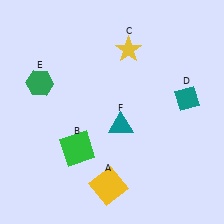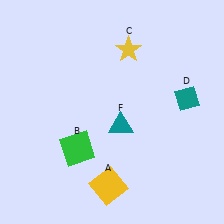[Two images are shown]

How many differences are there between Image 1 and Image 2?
There is 1 difference between the two images.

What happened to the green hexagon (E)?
The green hexagon (E) was removed in Image 2. It was in the top-left area of Image 1.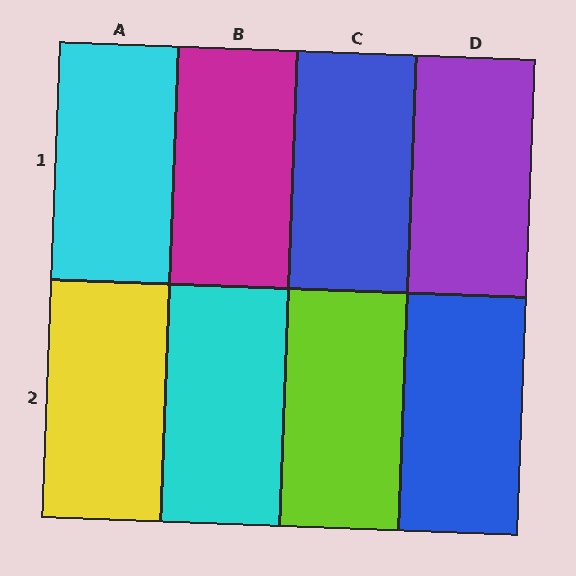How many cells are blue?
2 cells are blue.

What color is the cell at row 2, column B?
Cyan.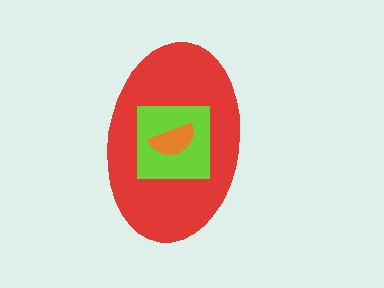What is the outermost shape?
The red ellipse.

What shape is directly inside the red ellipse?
The lime square.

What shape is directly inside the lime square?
The orange semicircle.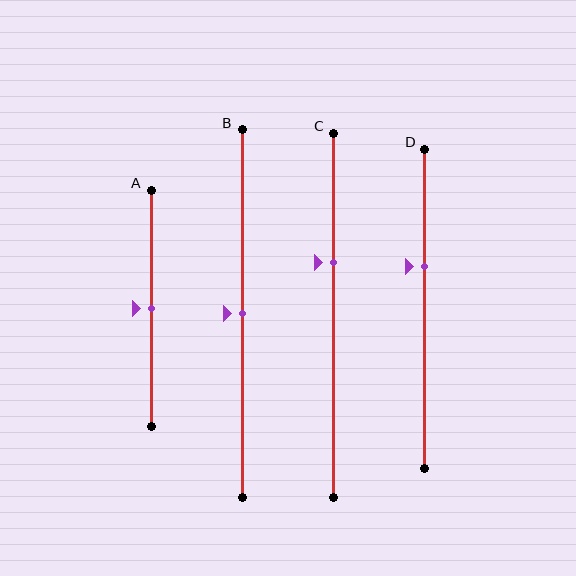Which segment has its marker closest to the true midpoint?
Segment A has its marker closest to the true midpoint.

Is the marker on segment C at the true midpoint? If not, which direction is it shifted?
No, the marker on segment C is shifted upward by about 15% of the segment length.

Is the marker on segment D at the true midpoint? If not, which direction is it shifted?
No, the marker on segment D is shifted upward by about 13% of the segment length.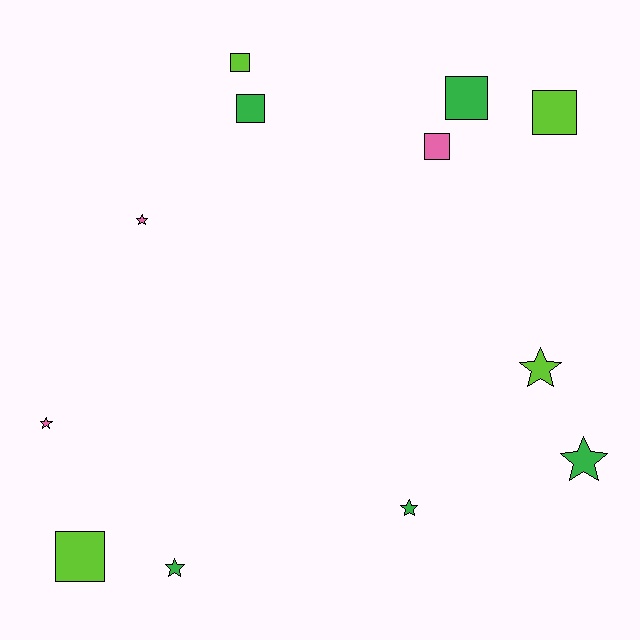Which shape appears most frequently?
Square, with 6 objects.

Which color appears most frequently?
Green, with 5 objects.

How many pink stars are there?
There are 2 pink stars.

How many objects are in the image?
There are 12 objects.